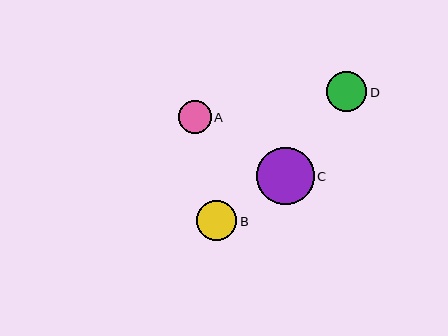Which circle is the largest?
Circle C is the largest with a size of approximately 57 pixels.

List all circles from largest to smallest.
From largest to smallest: C, B, D, A.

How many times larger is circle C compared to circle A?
Circle C is approximately 1.7 times the size of circle A.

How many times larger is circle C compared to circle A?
Circle C is approximately 1.7 times the size of circle A.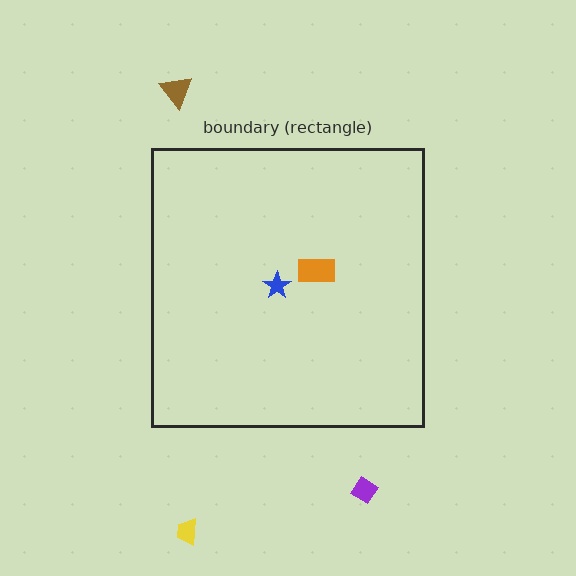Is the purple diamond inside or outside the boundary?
Outside.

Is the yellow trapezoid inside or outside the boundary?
Outside.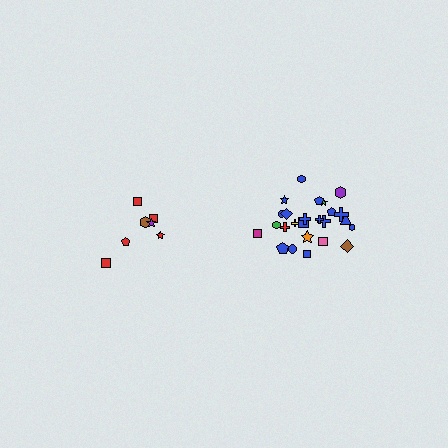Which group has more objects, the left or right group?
The right group.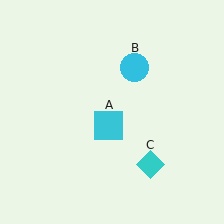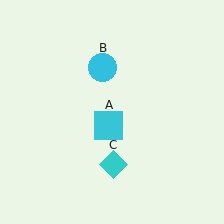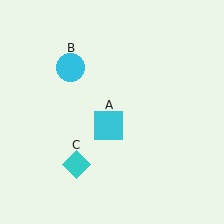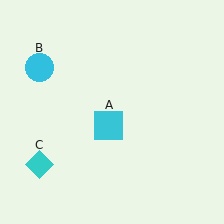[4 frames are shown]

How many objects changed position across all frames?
2 objects changed position: cyan circle (object B), cyan diamond (object C).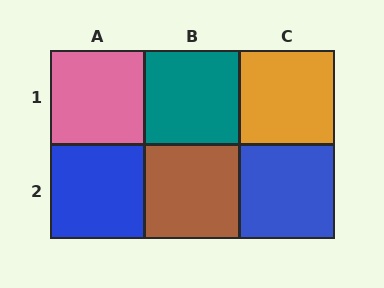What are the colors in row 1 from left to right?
Pink, teal, orange.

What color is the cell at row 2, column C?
Blue.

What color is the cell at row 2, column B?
Brown.